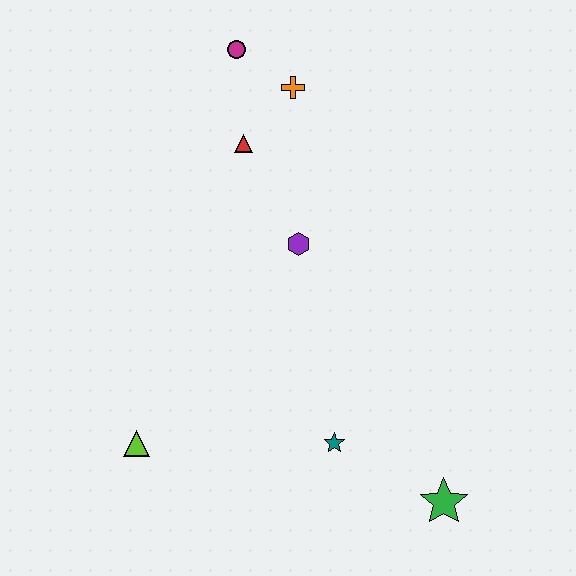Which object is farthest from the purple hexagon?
The green star is farthest from the purple hexagon.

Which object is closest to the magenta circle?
The orange cross is closest to the magenta circle.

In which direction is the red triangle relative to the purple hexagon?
The red triangle is above the purple hexagon.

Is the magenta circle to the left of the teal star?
Yes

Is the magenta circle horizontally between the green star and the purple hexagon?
No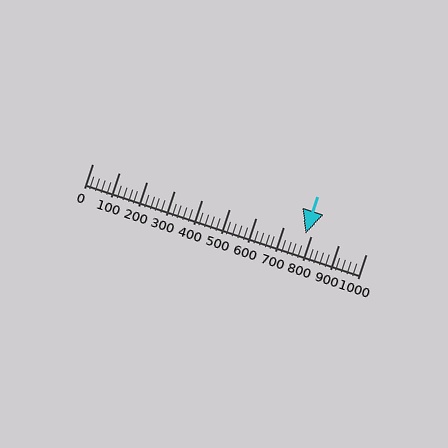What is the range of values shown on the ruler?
The ruler shows values from 0 to 1000.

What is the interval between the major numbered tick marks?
The major tick marks are spaced 100 units apart.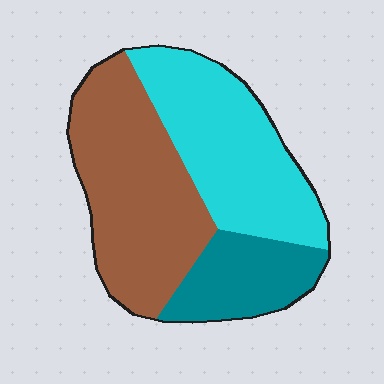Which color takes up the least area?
Teal, at roughly 20%.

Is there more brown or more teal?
Brown.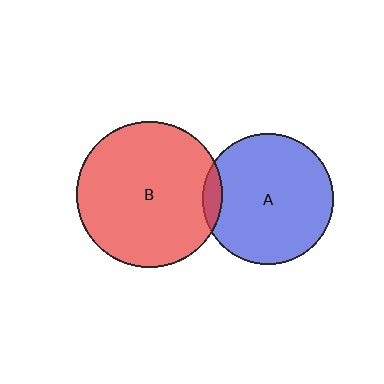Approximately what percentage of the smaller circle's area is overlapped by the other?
Approximately 5%.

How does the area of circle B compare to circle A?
Approximately 1.3 times.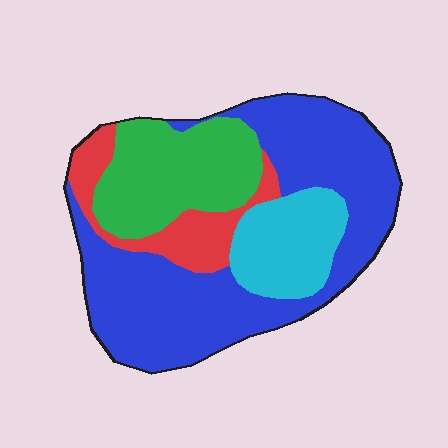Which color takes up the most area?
Blue, at roughly 50%.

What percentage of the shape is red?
Red covers roughly 10% of the shape.